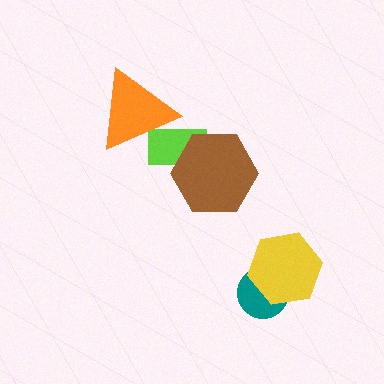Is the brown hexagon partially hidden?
No, no other shape covers it.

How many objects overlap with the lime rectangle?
2 objects overlap with the lime rectangle.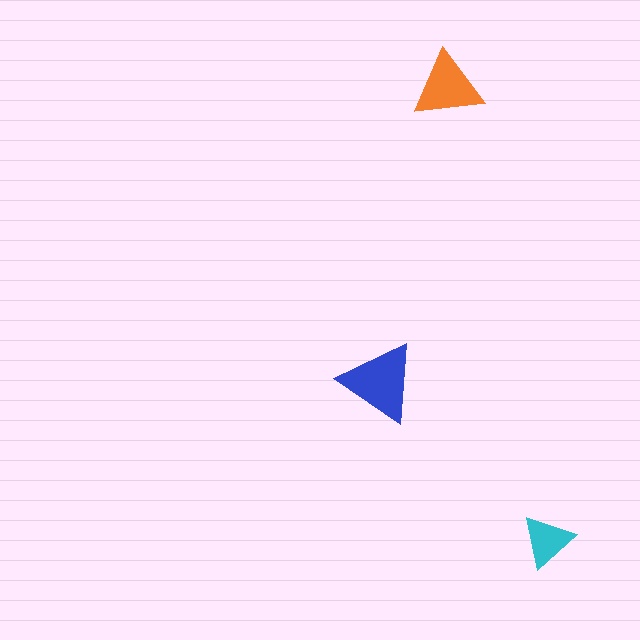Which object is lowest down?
The cyan triangle is bottommost.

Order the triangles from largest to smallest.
the blue one, the orange one, the cyan one.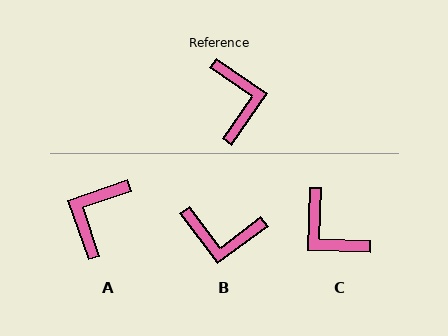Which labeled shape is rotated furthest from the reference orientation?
C, about 147 degrees away.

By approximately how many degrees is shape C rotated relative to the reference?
Approximately 147 degrees clockwise.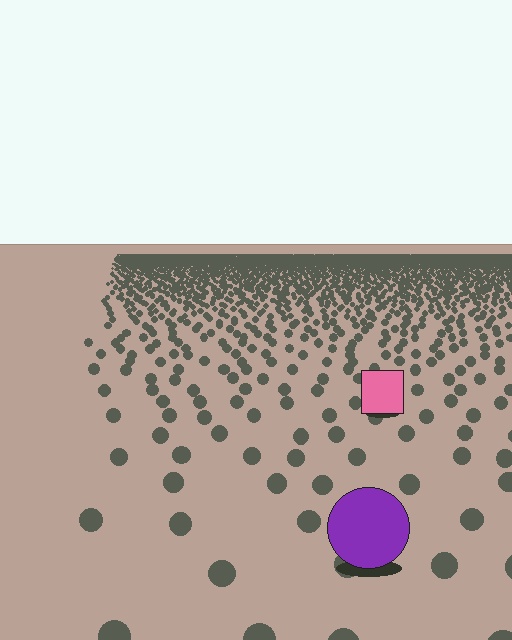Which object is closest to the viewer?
The purple circle is closest. The texture marks near it are larger and more spread out.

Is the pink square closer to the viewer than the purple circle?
No. The purple circle is closer — you can tell from the texture gradient: the ground texture is coarser near it.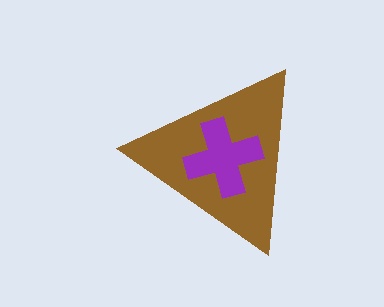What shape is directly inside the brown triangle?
The purple cross.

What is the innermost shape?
The purple cross.